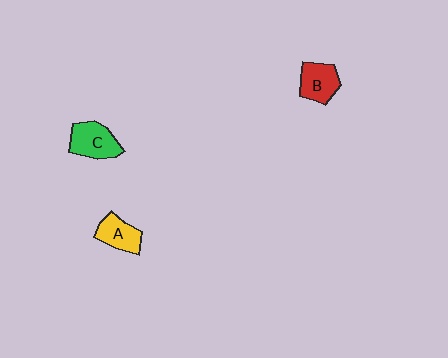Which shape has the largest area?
Shape C (green).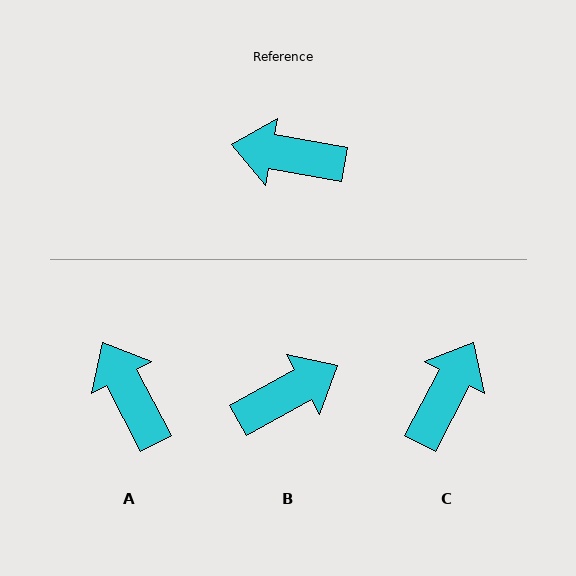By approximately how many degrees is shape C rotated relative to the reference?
Approximately 108 degrees clockwise.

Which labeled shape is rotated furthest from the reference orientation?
B, about 141 degrees away.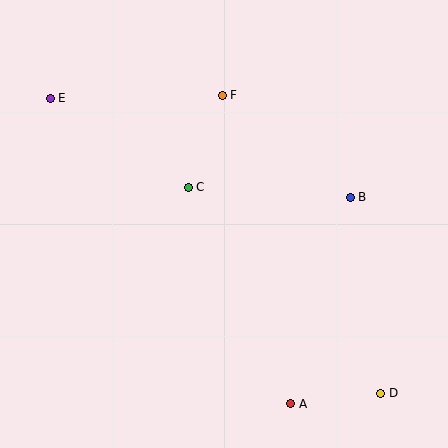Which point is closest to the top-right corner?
Point B is closest to the top-right corner.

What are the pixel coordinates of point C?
Point C is at (188, 187).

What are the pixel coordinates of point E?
Point E is at (50, 98).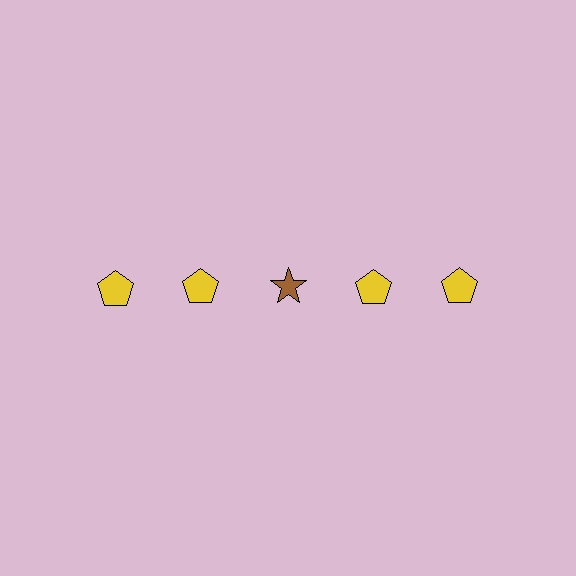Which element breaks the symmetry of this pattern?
The brown star in the top row, center column breaks the symmetry. All other shapes are yellow pentagons.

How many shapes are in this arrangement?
There are 5 shapes arranged in a grid pattern.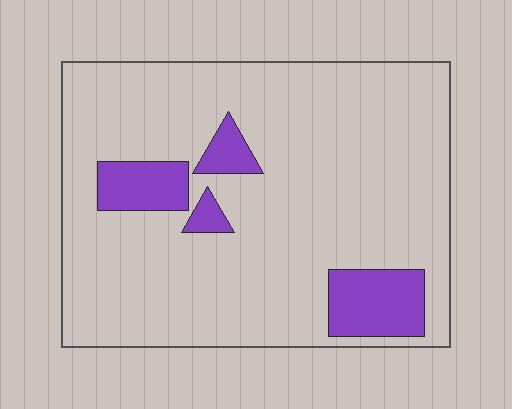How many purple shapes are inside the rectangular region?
4.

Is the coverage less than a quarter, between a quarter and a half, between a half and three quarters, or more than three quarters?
Less than a quarter.